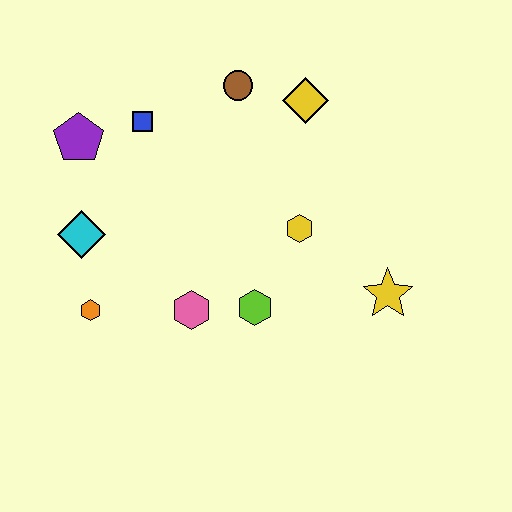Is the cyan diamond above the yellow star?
Yes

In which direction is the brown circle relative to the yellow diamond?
The brown circle is to the left of the yellow diamond.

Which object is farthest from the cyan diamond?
The yellow star is farthest from the cyan diamond.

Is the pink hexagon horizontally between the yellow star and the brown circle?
No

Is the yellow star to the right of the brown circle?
Yes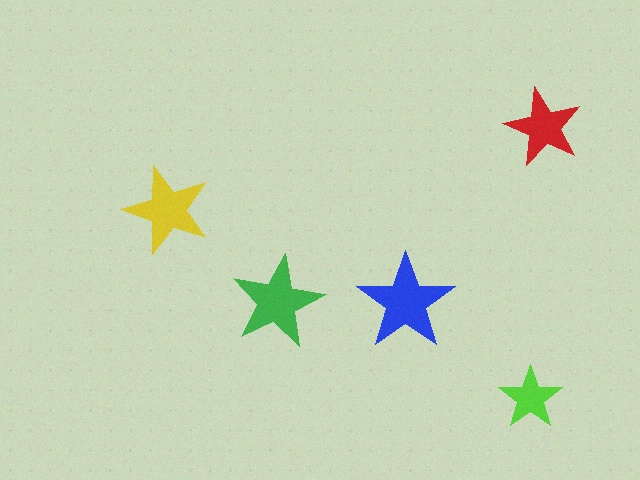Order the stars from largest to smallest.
the blue one, the green one, the yellow one, the red one, the lime one.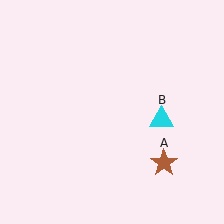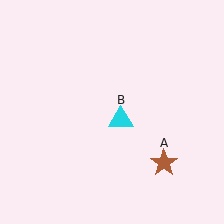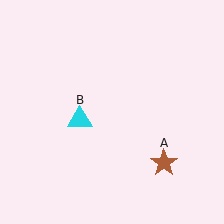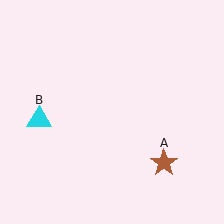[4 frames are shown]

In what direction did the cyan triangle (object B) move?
The cyan triangle (object B) moved left.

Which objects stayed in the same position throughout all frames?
Brown star (object A) remained stationary.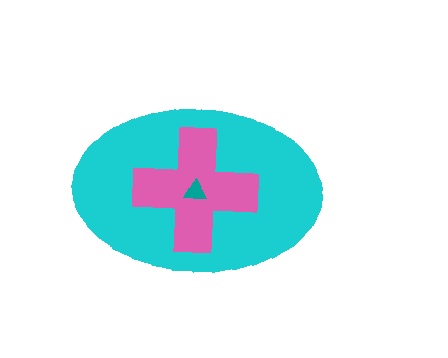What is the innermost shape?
The teal triangle.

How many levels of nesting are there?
3.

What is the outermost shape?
The cyan ellipse.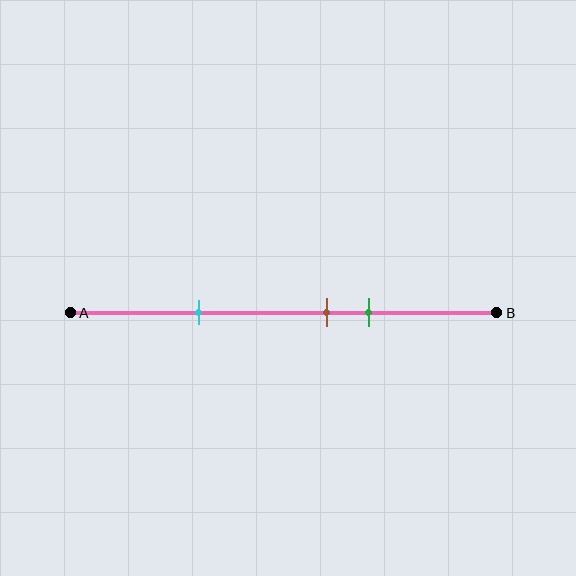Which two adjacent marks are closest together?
The brown and green marks are the closest adjacent pair.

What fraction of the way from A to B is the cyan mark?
The cyan mark is approximately 30% (0.3) of the way from A to B.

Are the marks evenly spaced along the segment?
No, the marks are not evenly spaced.